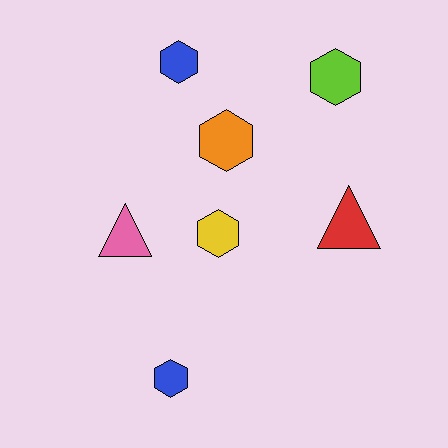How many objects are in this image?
There are 7 objects.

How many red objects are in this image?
There is 1 red object.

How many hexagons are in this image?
There are 5 hexagons.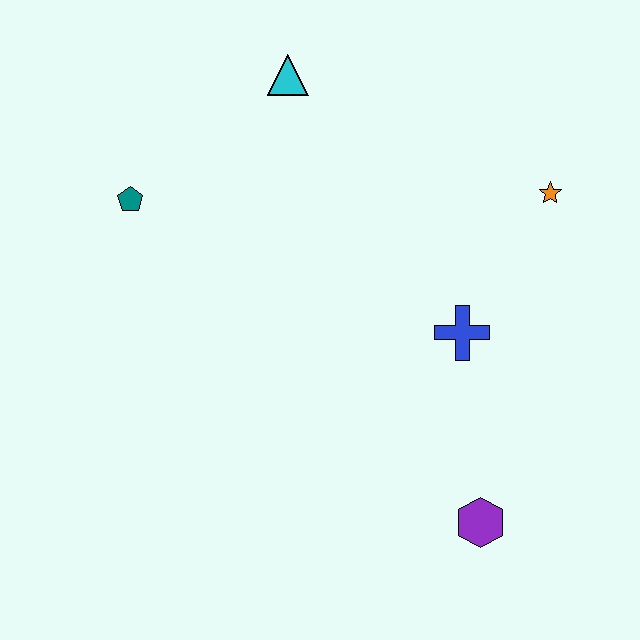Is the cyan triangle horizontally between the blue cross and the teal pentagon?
Yes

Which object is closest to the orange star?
The blue cross is closest to the orange star.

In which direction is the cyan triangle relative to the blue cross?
The cyan triangle is above the blue cross.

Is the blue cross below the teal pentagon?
Yes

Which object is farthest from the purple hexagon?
The cyan triangle is farthest from the purple hexagon.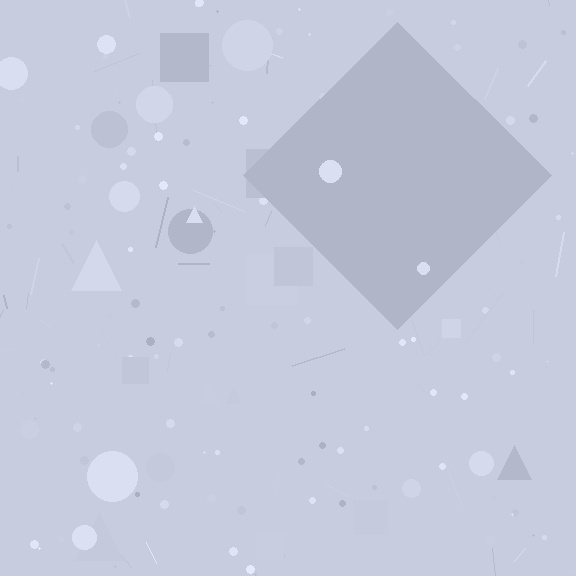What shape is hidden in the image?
A diamond is hidden in the image.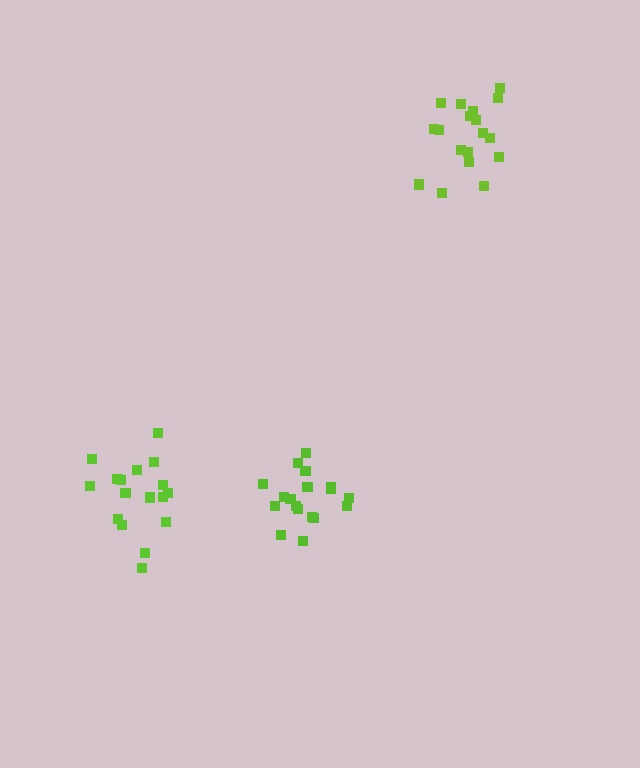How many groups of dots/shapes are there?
There are 3 groups.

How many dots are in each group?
Group 1: 18 dots, Group 2: 18 dots, Group 3: 17 dots (53 total).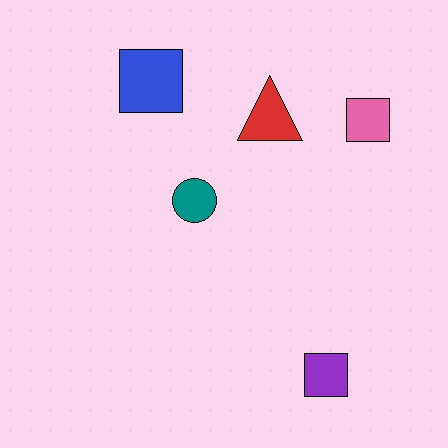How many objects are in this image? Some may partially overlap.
There are 5 objects.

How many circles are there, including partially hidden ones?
There is 1 circle.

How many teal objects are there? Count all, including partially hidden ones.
There is 1 teal object.